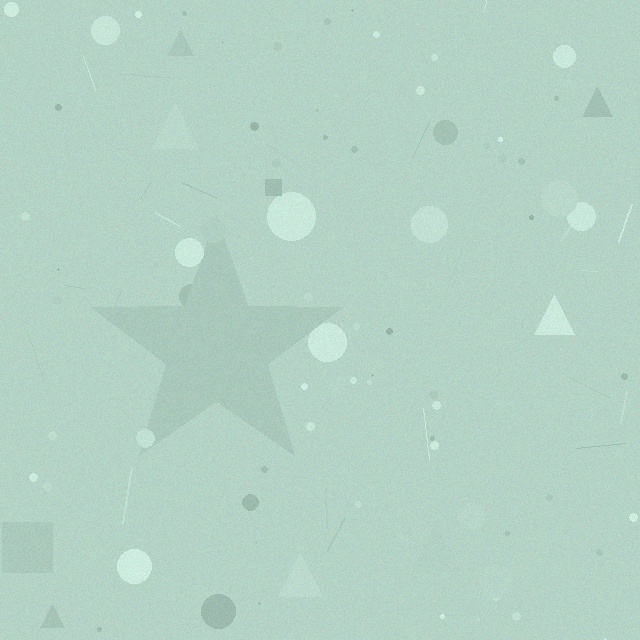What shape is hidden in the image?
A star is hidden in the image.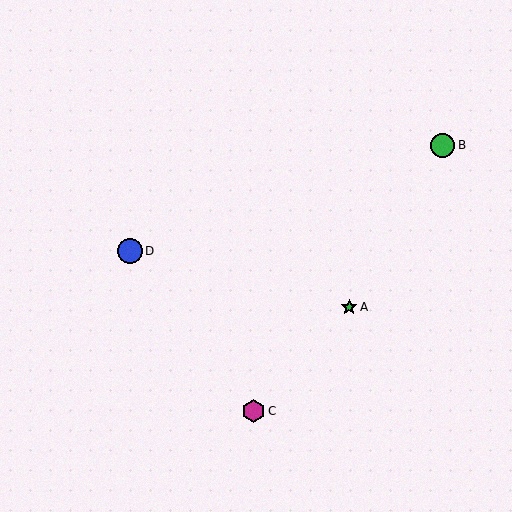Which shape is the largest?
The blue circle (labeled D) is the largest.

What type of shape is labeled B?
Shape B is a green circle.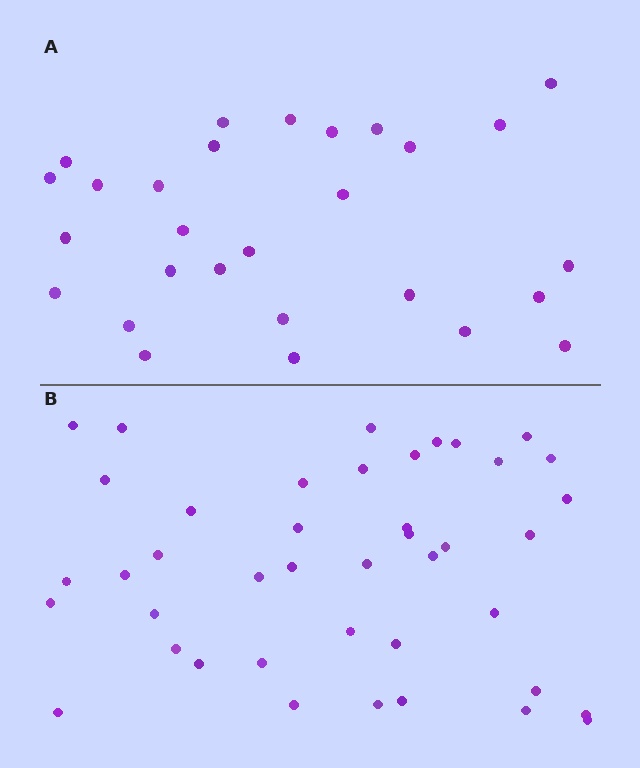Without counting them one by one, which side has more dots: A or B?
Region B (the bottom region) has more dots.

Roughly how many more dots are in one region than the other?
Region B has approximately 15 more dots than region A.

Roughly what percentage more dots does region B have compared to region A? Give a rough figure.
About 50% more.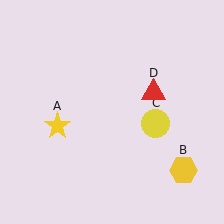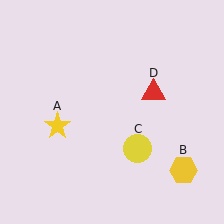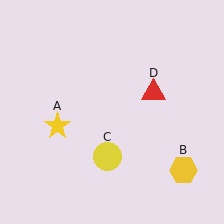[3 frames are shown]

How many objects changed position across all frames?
1 object changed position: yellow circle (object C).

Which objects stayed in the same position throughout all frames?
Yellow star (object A) and yellow hexagon (object B) and red triangle (object D) remained stationary.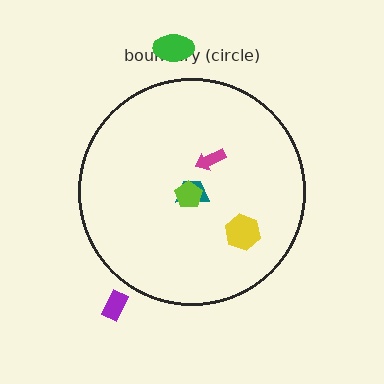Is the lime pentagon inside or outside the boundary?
Inside.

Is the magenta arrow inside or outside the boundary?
Inside.